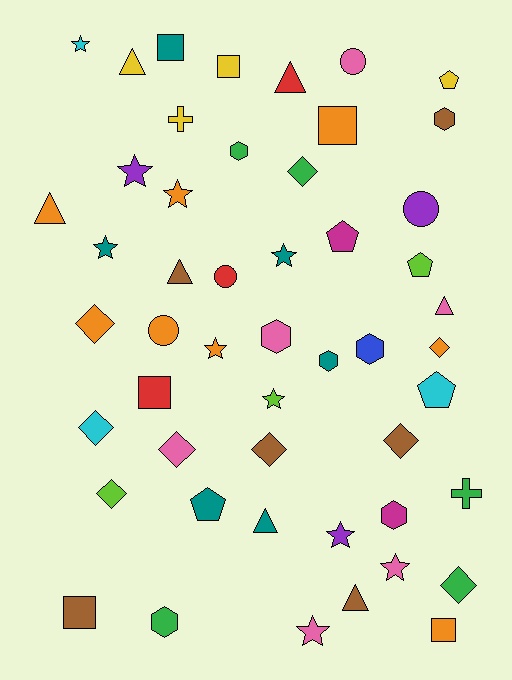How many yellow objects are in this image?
There are 4 yellow objects.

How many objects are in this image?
There are 50 objects.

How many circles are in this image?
There are 4 circles.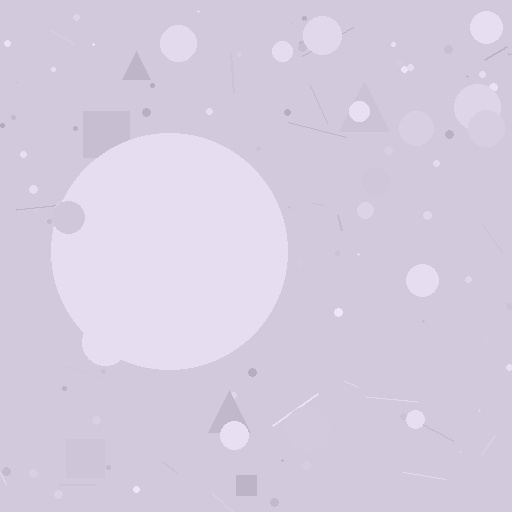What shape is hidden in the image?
A circle is hidden in the image.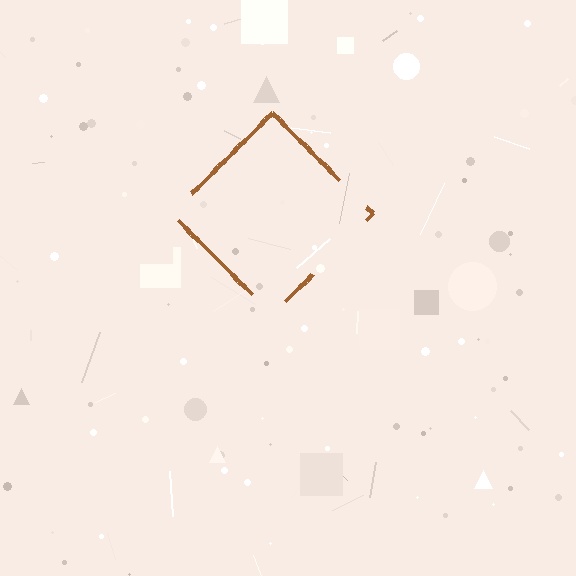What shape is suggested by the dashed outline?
The dashed outline suggests a diamond.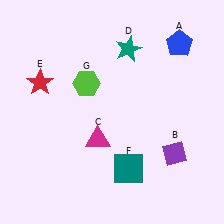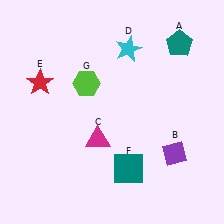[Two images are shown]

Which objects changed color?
A changed from blue to teal. D changed from teal to cyan.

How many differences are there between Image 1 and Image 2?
There are 2 differences between the two images.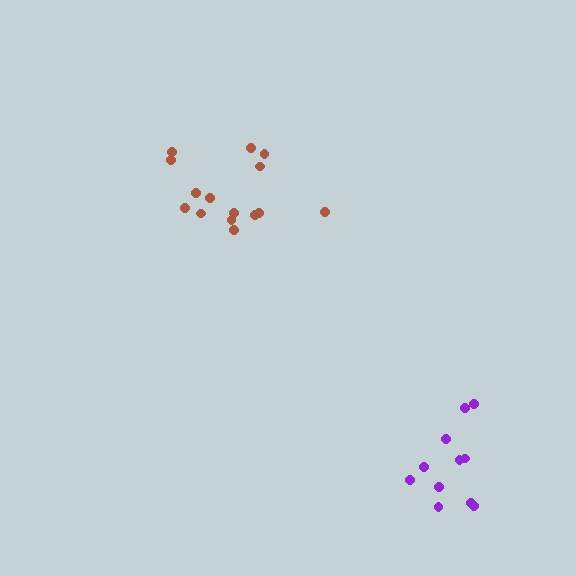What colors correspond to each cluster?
The clusters are colored: brown, purple.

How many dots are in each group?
Group 1: 15 dots, Group 2: 11 dots (26 total).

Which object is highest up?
The brown cluster is topmost.